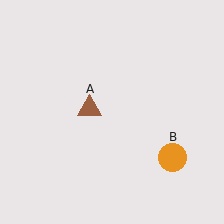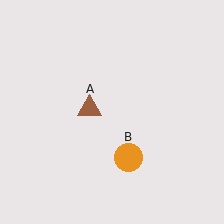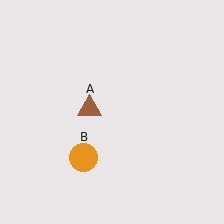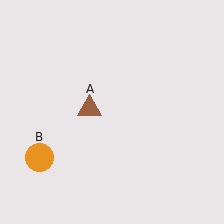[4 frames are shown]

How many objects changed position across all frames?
1 object changed position: orange circle (object B).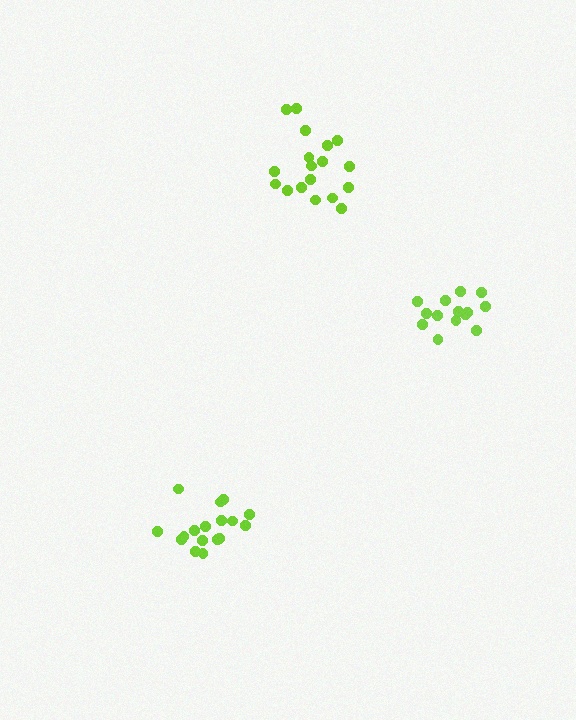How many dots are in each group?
Group 1: 17 dots, Group 2: 18 dots, Group 3: 14 dots (49 total).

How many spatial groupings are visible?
There are 3 spatial groupings.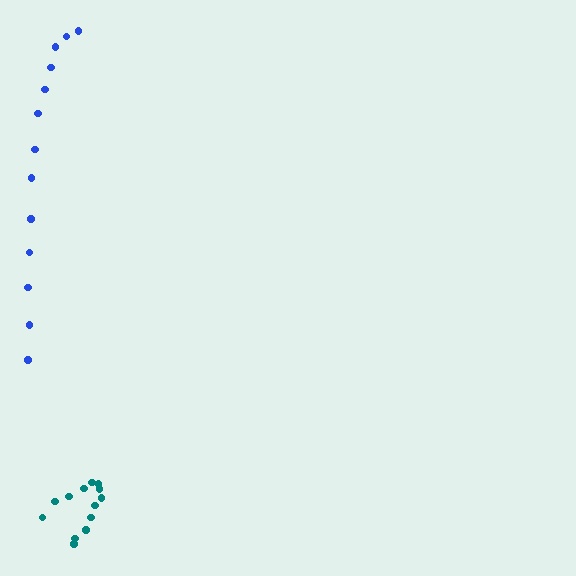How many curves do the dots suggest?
There are 2 distinct paths.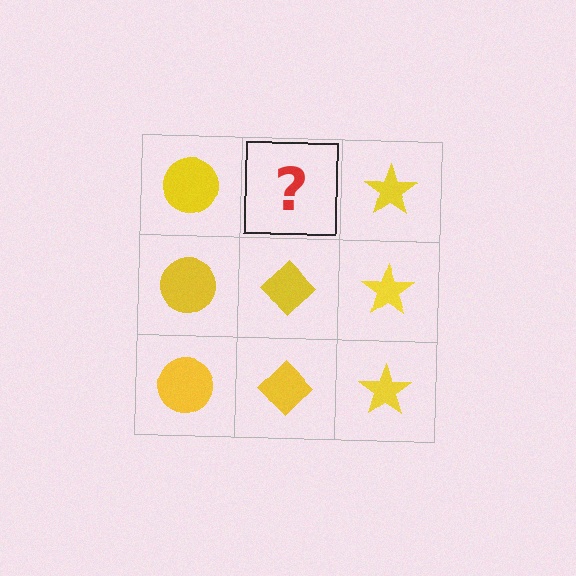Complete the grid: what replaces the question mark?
The question mark should be replaced with a yellow diamond.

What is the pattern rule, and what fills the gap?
The rule is that each column has a consistent shape. The gap should be filled with a yellow diamond.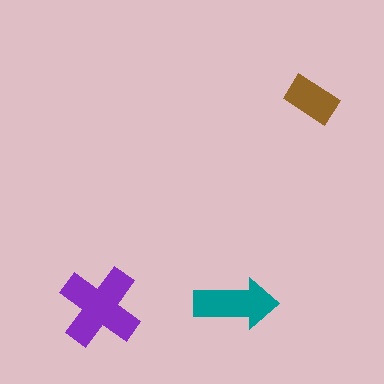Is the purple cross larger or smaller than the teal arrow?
Larger.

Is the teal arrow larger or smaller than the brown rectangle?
Larger.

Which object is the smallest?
The brown rectangle.